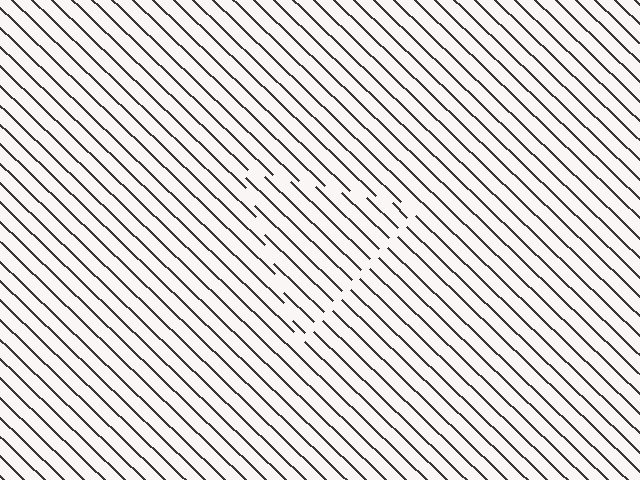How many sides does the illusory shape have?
3 sides — the line-ends trace a triangle.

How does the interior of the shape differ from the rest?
The interior of the shape contains the same grating, shifted by half a period — the contour is defined by the phase discontinuity where line-ends from the inner and outer gratings abut.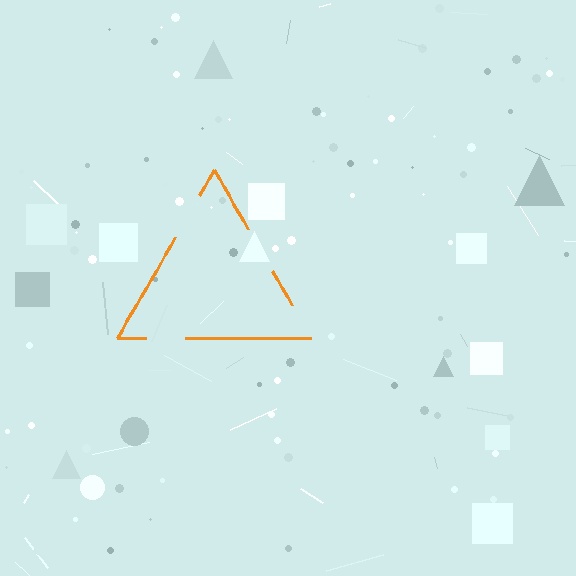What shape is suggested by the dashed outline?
The dashed outline suggests a triangle.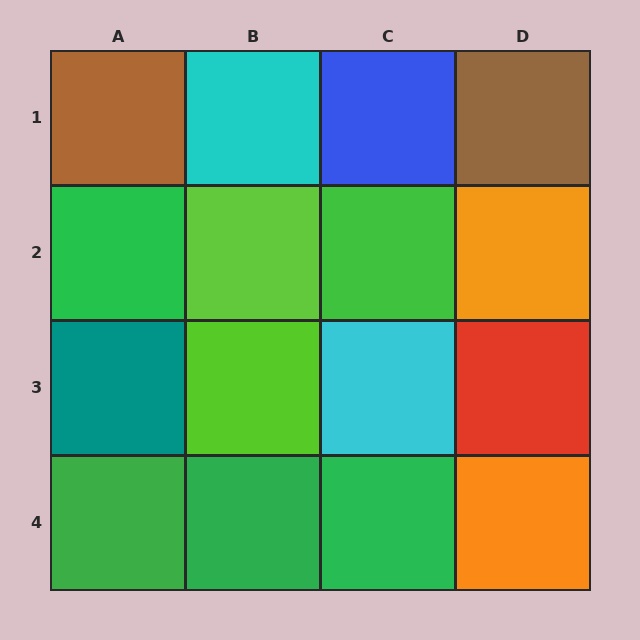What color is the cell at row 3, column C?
Cyan.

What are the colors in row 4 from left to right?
Green, green, green, orange.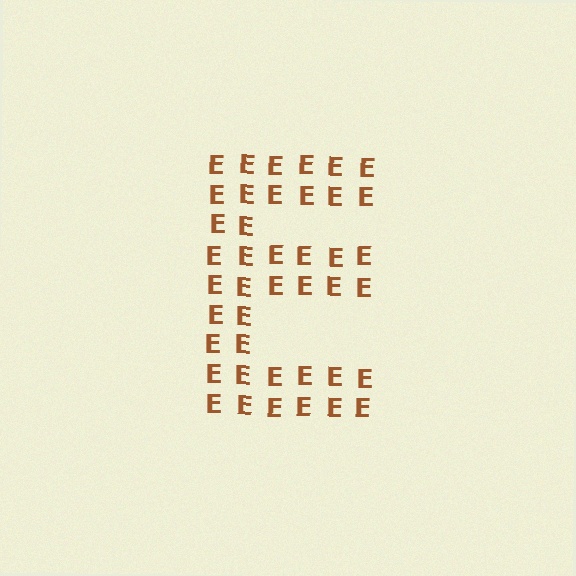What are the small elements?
The small elements are letter E's.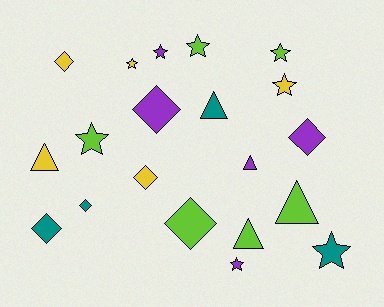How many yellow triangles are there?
There is 1 yellow triangle.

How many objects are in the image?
There are 20 objects.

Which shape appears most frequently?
Star, with 8 objects.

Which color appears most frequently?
Lime, with 6 objects.